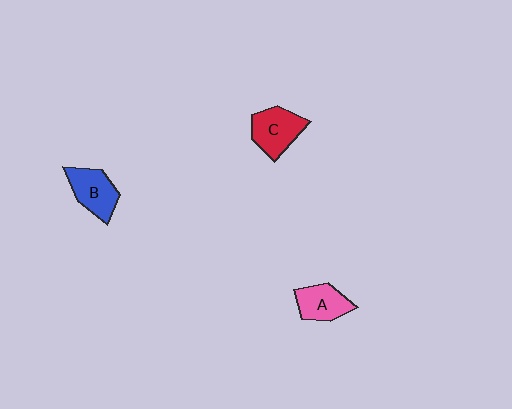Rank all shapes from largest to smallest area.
From largest to smallest: C (red), B (blue), A (pink).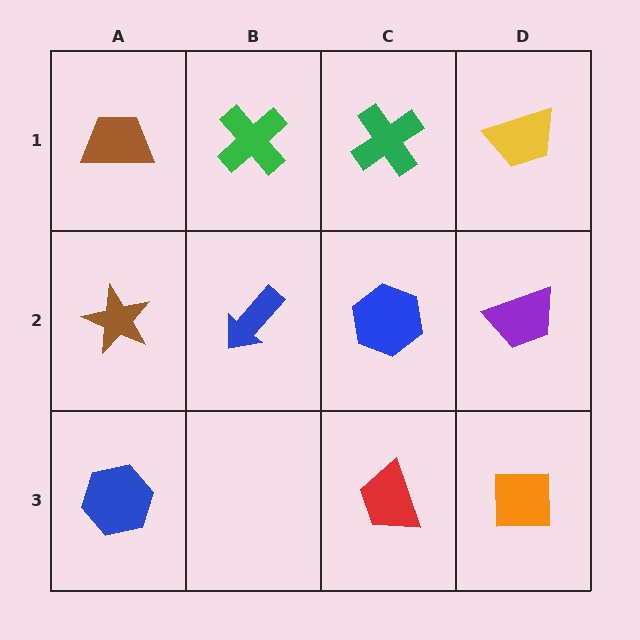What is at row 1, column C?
A green cross.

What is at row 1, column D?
A yellow trapezoid.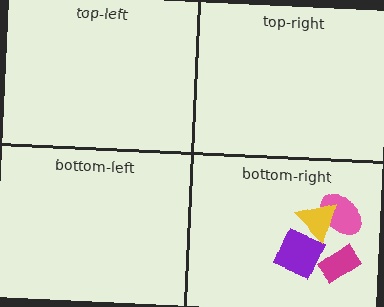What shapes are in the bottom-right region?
The purple square, the pink ellipse, the yellow triangle, the magenta rectangle.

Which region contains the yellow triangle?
The bottom-right region.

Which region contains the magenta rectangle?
The bottom-right region.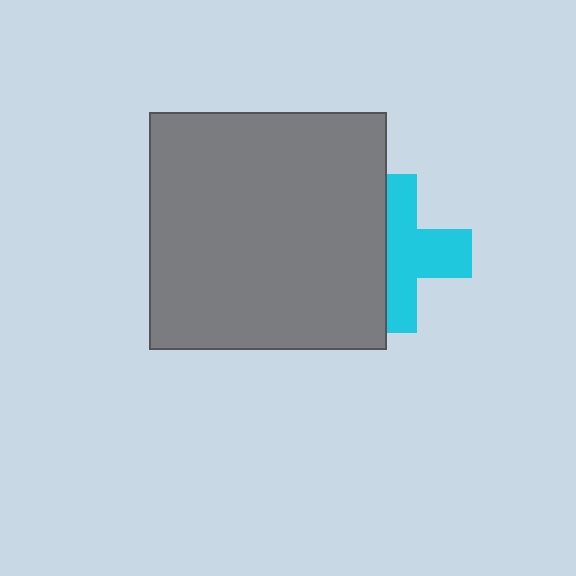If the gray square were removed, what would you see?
You would see the complete cyan cross.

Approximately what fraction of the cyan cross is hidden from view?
Roughly 44% of the cyan cross is hidden behind the gray square.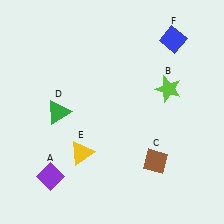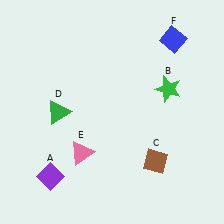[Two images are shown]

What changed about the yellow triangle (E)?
In Image 1, E is yellow. In Image 2, it changed to pink.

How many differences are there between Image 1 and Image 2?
There are 2 differences between the two images.